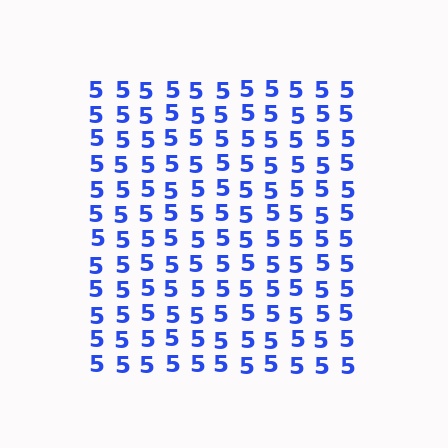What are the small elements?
The small elements are digit 5's.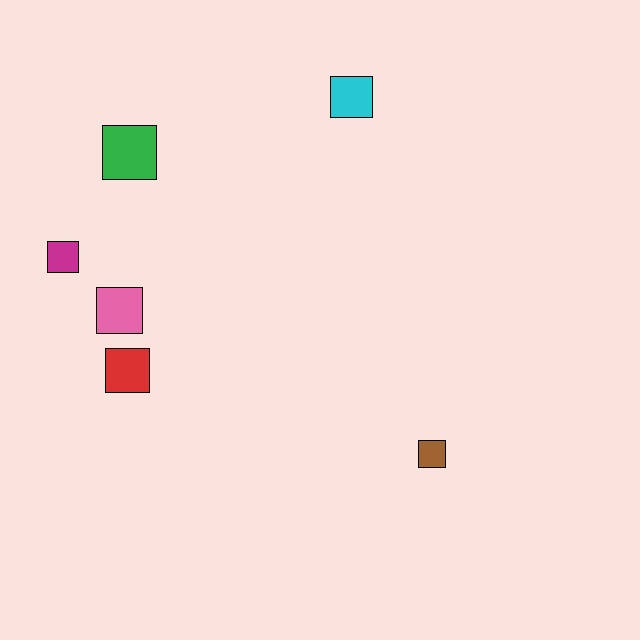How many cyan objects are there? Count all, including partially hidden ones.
There is 1 cyan object.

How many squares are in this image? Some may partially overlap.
There are 6 squares.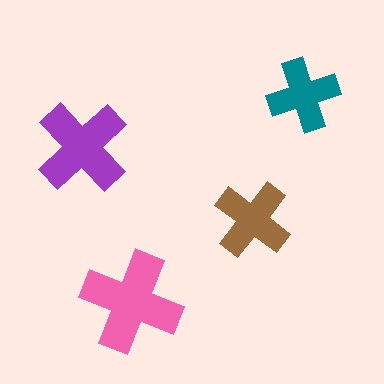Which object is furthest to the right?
The teal cross is rightmost.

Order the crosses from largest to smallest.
the pink one, the purple one, the brown one, the teal one.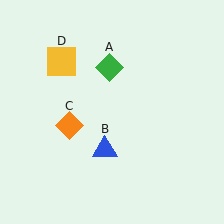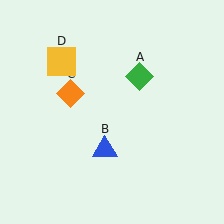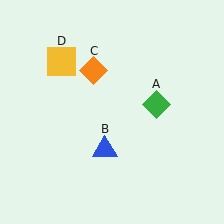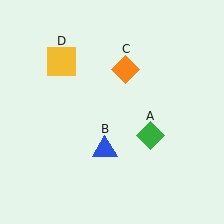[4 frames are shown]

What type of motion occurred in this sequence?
The green diamond (object A), orange diamond (object C) rotated clockwise around the center of the scene.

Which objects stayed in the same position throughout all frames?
Blue triangle (object B) and yellow square (object D) remained stationary.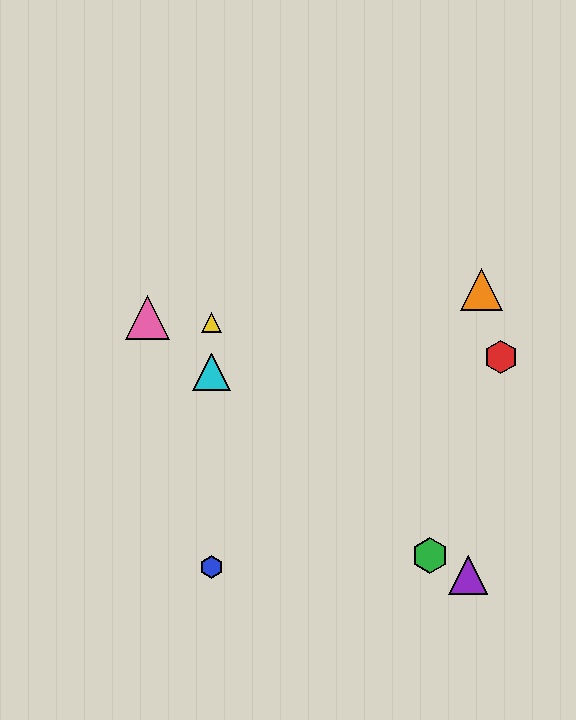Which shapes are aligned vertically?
The blue hexagon, the yellow triangle, the cyan triangle are aligned vertically.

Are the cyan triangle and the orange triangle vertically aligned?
No, the cyan triangle is at x≈211 and the orange triangle is at x≈482.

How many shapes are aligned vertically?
3 shapes (the blue hexagon, the yellow triangle, the cyan triangle) are aligned vertically.